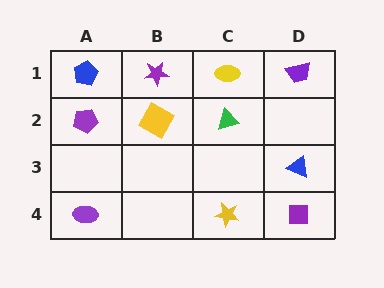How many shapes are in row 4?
3 shapes.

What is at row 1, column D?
A purple trapezoid.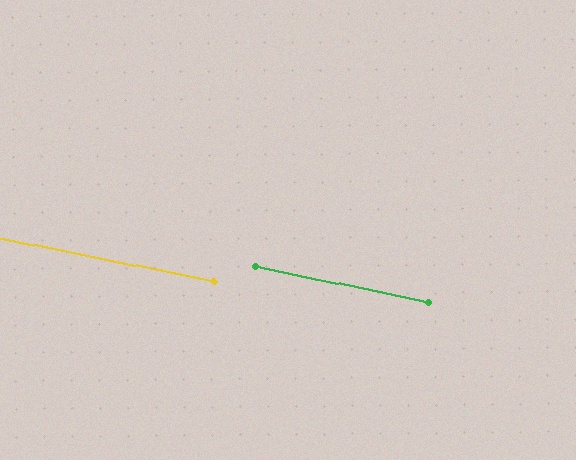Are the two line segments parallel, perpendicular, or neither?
Parallel — their directions differ by only 0.5°.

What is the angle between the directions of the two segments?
Approximately 1 degree.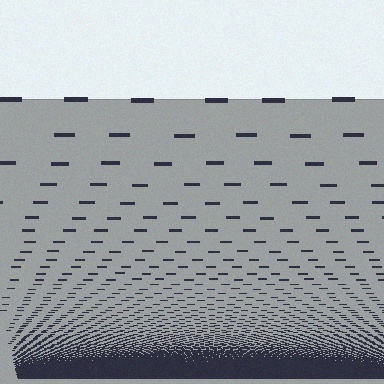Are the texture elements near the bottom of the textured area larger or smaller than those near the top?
Smaller. The gradient is inverted — elements near the bottom are smaller and denser.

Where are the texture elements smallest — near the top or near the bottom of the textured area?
Near the bottom.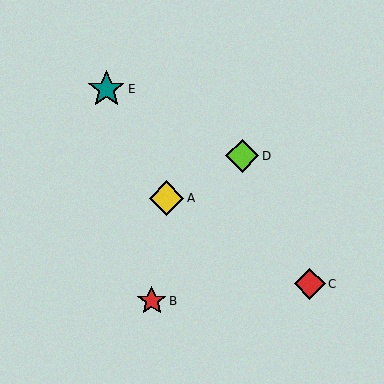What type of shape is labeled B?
Shape B is a red star.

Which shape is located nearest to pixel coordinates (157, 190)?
The yellow diamond (labeled A) at (167, 198) is nearest to that location.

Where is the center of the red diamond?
The center of the red diamond is at (310, 284).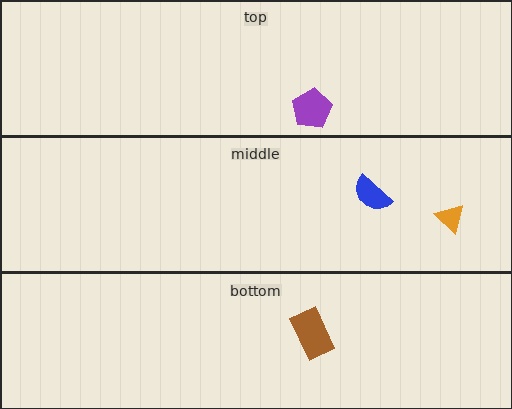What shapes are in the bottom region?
The brown rectangle.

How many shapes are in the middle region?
2.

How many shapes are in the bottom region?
1.